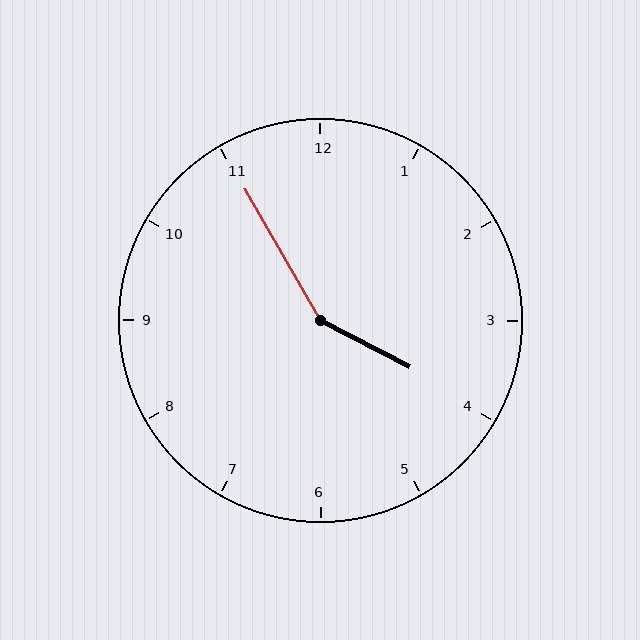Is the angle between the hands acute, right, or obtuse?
It is obtuse.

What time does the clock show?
3:55.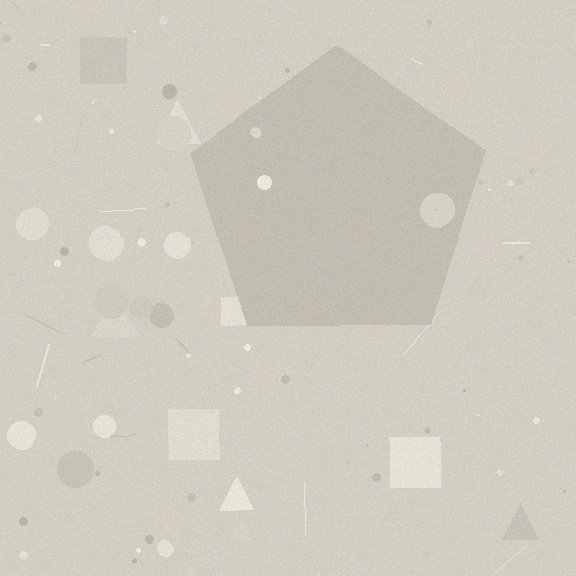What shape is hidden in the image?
A pentagon is hidden in the image.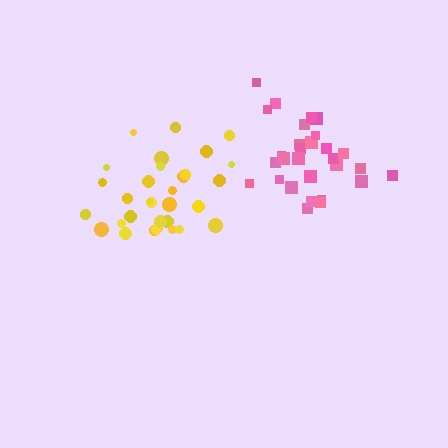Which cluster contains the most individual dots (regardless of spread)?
Yellow (32).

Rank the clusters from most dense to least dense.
yellow, pink.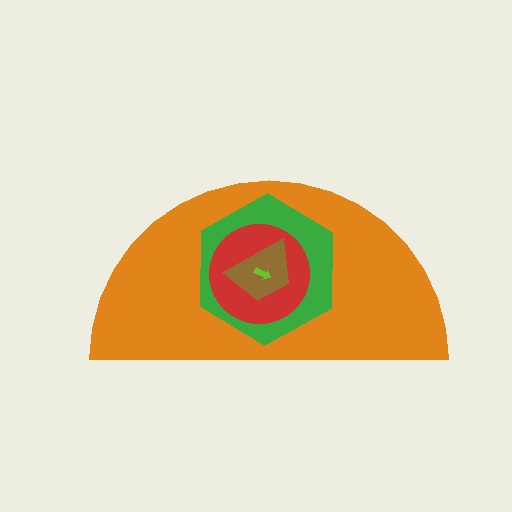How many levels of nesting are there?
5.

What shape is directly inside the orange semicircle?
The green hexagon.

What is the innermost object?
The lime arrow.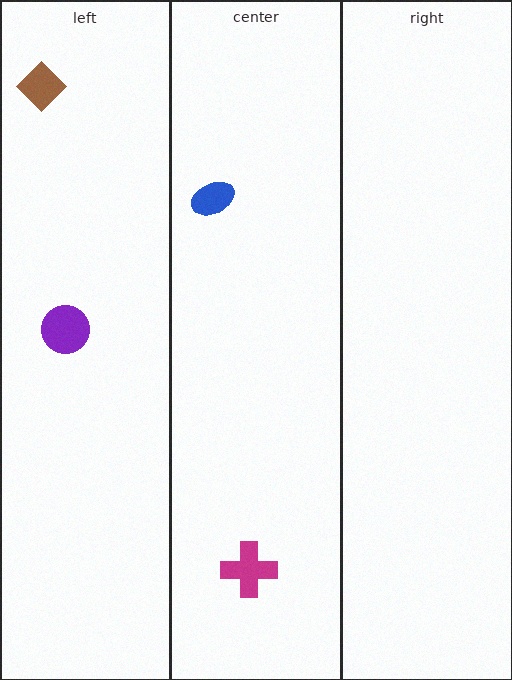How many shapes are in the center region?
2.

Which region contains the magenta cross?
The center region.